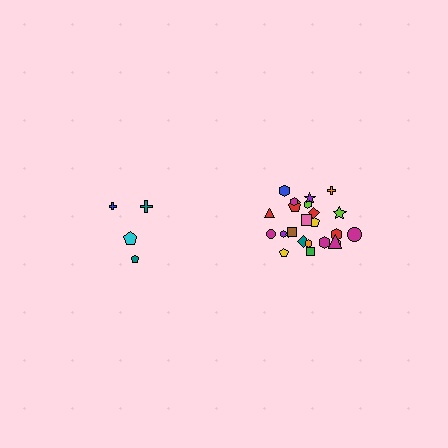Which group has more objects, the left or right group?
The right group.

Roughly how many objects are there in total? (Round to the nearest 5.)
Roughly 30 objects in total.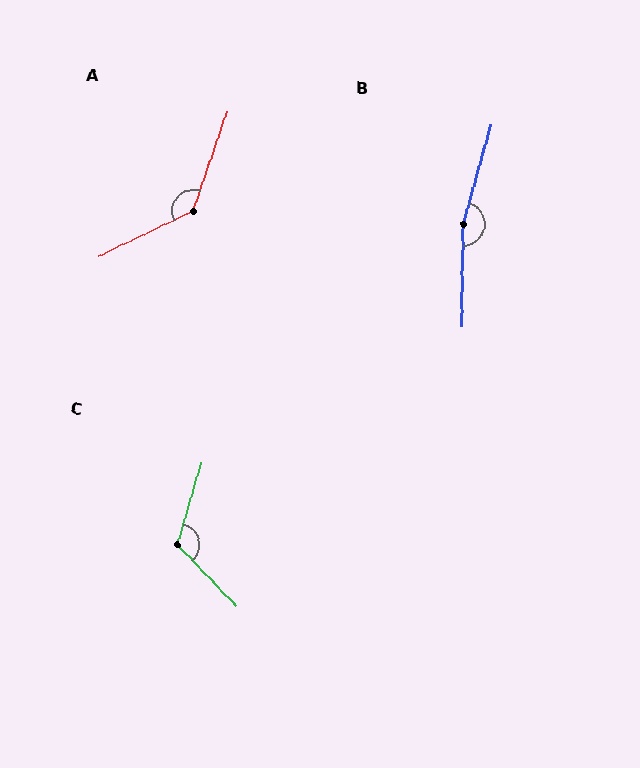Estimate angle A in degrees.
Approximately 135 degrees.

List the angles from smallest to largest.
C (120°), A (135°), B (165°).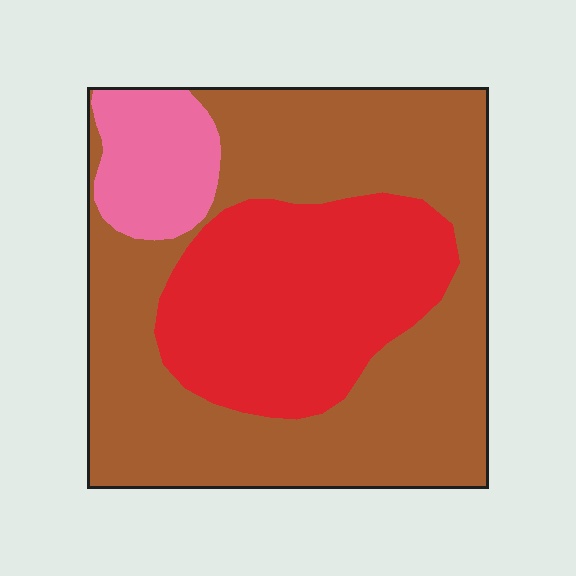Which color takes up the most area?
Brown, at roughly 60%.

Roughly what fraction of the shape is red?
Red covers 31% of the shape.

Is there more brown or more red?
Brown.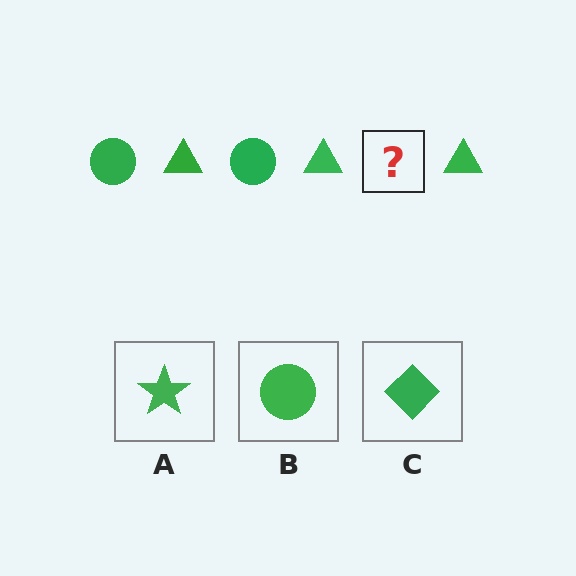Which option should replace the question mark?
Option B.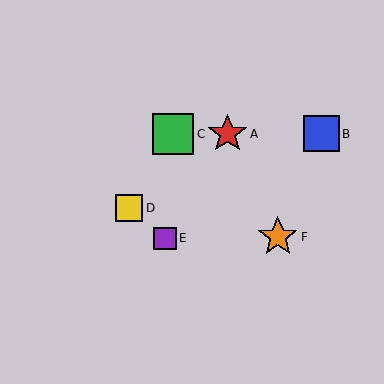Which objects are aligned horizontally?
Objects A, B, C are aligned horizontally.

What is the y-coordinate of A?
Object A is at y≈134.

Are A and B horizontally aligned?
Yes, both are at y≈134.